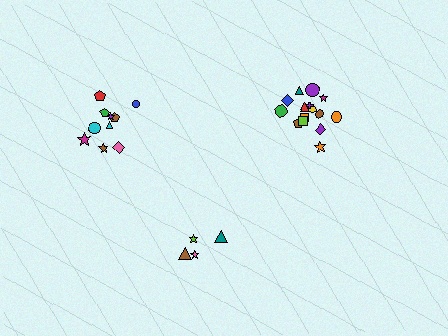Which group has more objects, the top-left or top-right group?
The top-right group.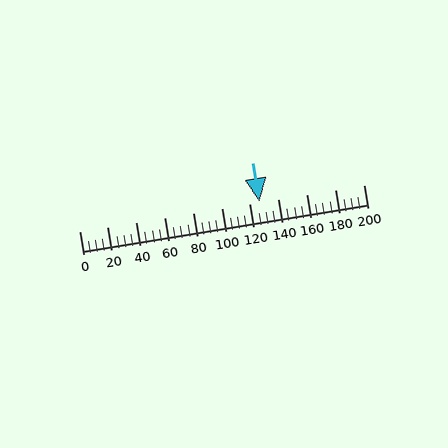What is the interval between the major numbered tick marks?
The major tick marks are spaced 20 units apart.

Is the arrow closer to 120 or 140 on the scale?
The arrow is closer to 120.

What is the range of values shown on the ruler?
The ruler shows values from 0 to 200.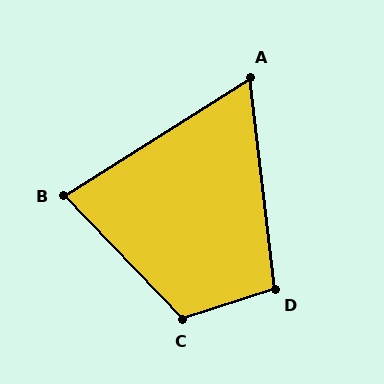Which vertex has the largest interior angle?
C, at approximately 115 degrees.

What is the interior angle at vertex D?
Approximately 101 degrees (obtuse).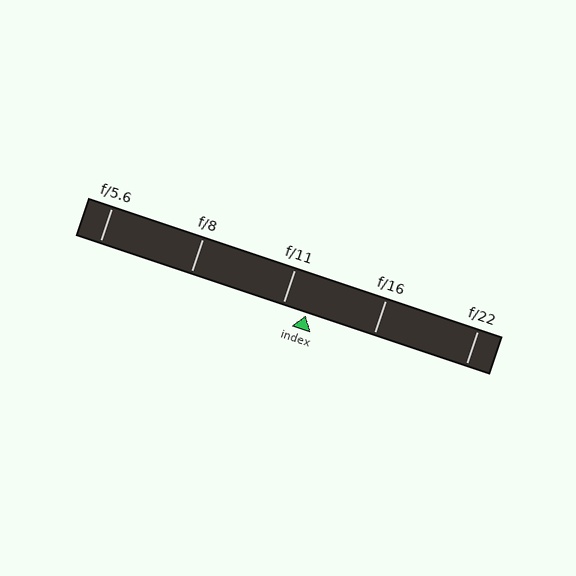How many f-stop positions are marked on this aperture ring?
There are 5 f-stop positions marked.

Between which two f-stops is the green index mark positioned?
The index mark is between f/11 and f/16.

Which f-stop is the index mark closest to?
The index mark is closest to f/11.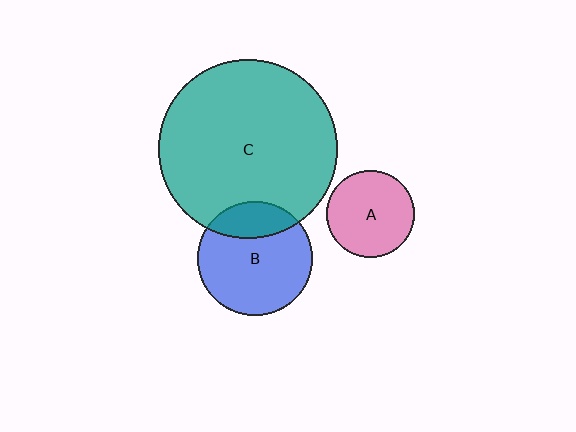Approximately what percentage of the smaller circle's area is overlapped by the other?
Approximately 25%.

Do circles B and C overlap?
Yes.